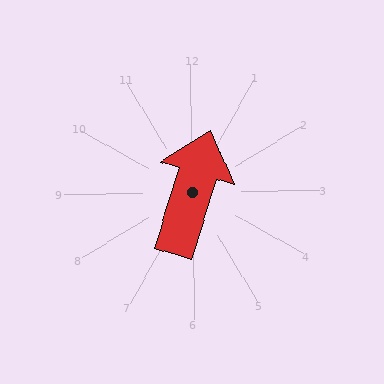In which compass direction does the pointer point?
North.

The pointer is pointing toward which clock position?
Roughly 1 o'clock.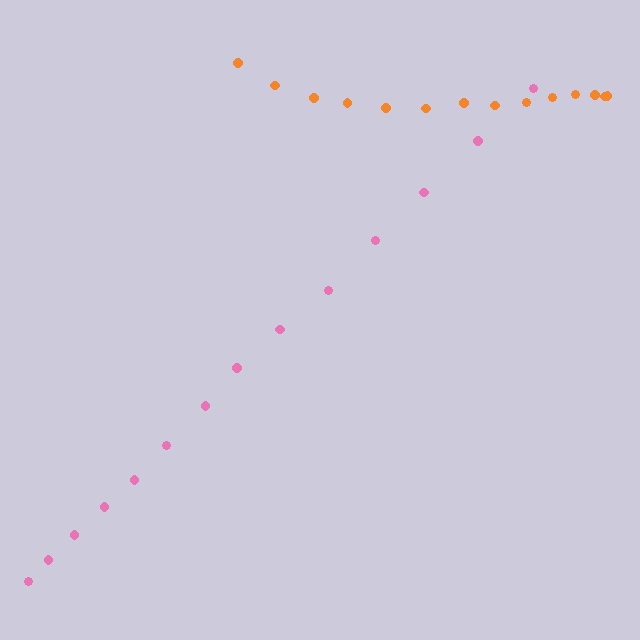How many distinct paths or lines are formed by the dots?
There are 2 distinct paths.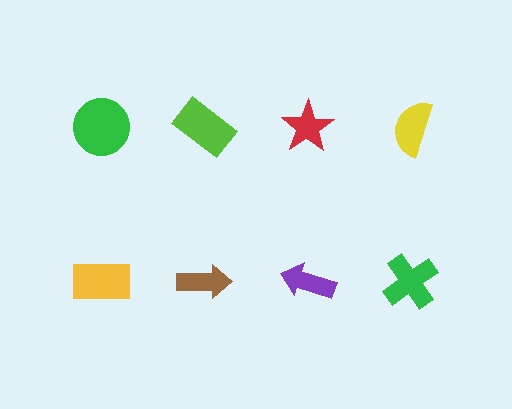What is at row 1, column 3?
A red star.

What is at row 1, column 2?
A lime rectangle.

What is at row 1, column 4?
A yellow semicircle.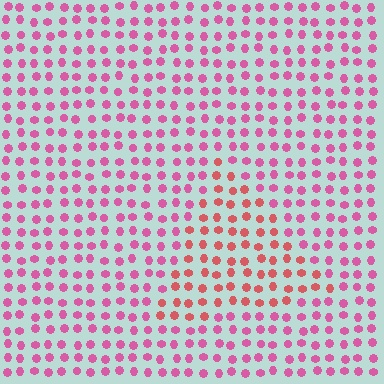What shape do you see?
I see a triangle.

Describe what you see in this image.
The image is filled with small pink elements in a uniform arrangement. A triangle-shaped region is visible where the elements are tinted to a slightly different hue, forming a subtle color boundary.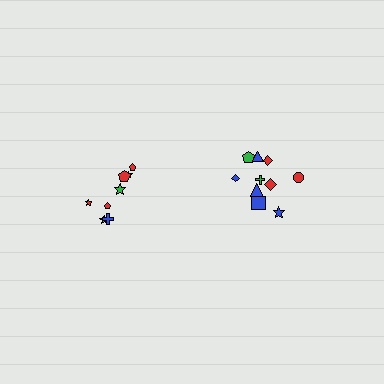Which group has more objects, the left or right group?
The right group.